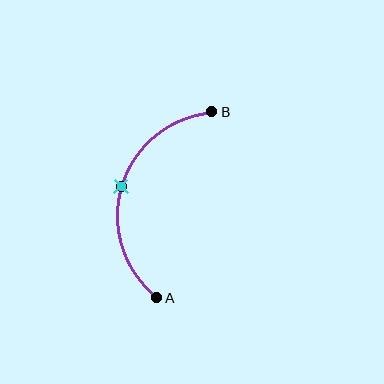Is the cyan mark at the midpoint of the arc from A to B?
Yes. The cyan mark lies on the arc at equal arc-length from both A and B — it is the arc midpoint.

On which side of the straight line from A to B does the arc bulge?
The arc bulges to the left of the straight line connecting A and B.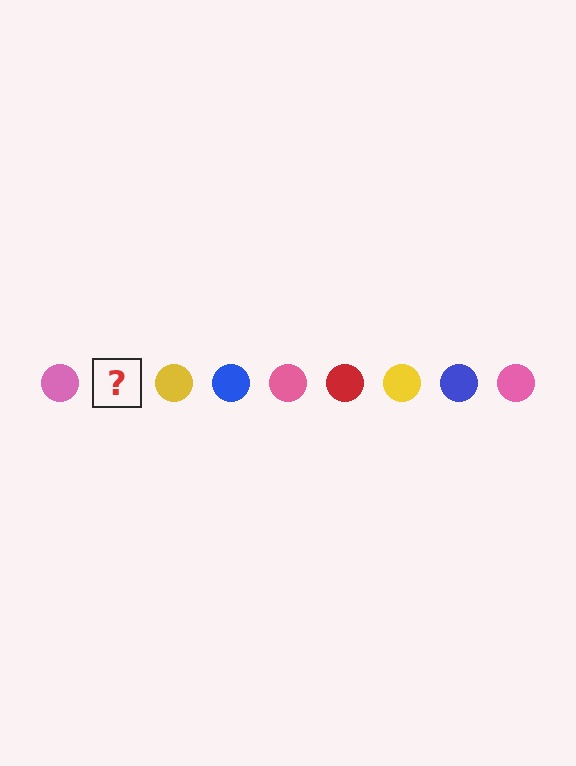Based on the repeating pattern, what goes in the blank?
The blank should be a red circle.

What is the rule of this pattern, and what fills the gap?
The rule is that the pattern cycles through pink, red, yellow, blue circles. The gap should be filled with a red circle.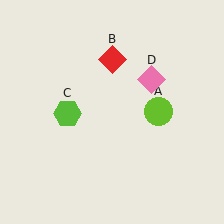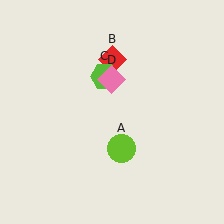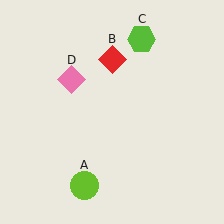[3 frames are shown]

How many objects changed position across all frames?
3 objects changed position: lime circle (object A), lime hexagon (object C), pink diamond (object D).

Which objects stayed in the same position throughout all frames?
Red diamond (object B) remained stationary.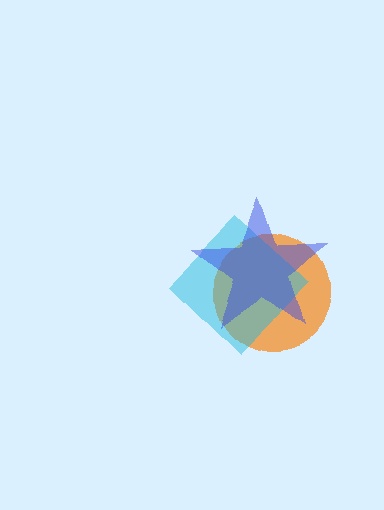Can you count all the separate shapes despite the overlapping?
Yes, there are 3 separate shapes.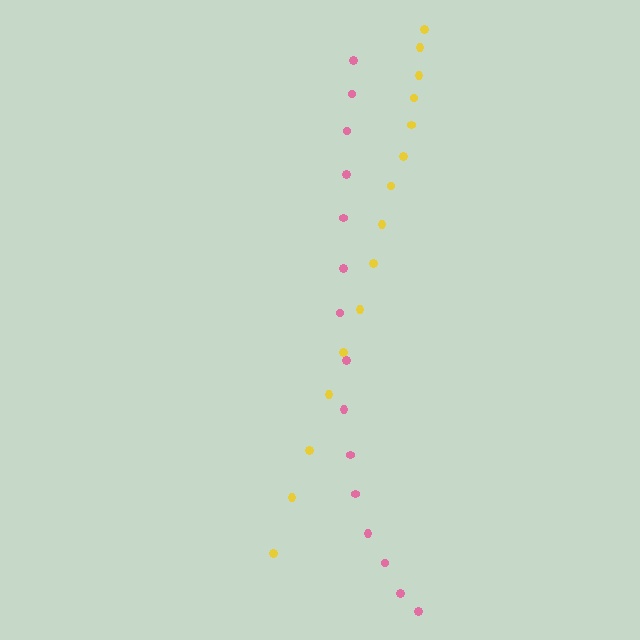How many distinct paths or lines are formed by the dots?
There are 2 distinct paths.